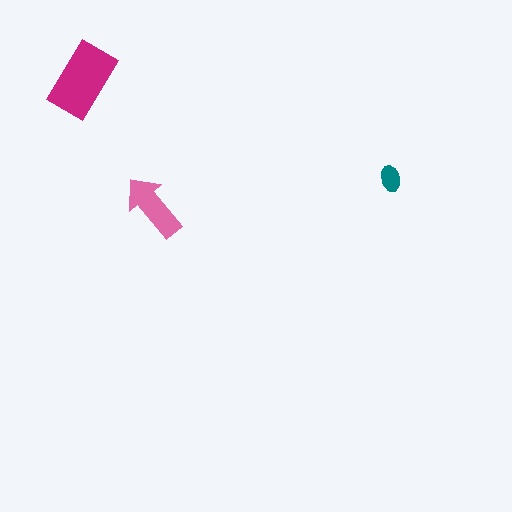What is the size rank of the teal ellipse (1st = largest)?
3rd.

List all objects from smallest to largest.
The teal ellipse, the pink arrow, the magenta rectangle.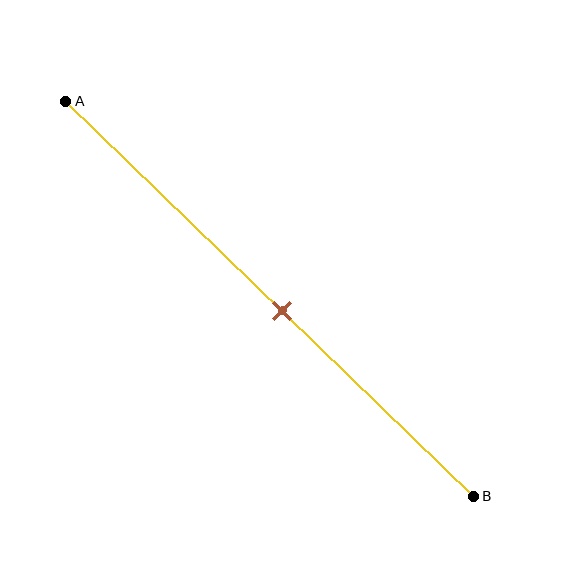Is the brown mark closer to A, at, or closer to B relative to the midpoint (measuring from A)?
The brown mark is closer to point B than the midpoint of segment AB.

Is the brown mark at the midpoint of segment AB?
No, the mark is at about 55% from A, not at the 50% midpoint.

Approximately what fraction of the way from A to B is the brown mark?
The brown mark is approximately 55% of the way from A to B.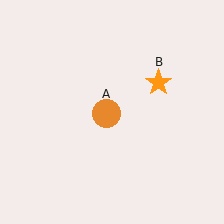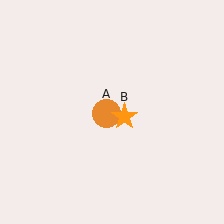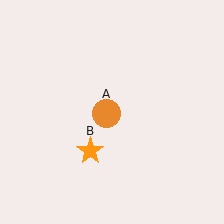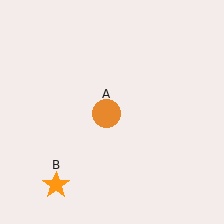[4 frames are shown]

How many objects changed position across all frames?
1 object changed position: orange star (object B).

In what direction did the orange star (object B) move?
The orange star (object B) moved down and to the left.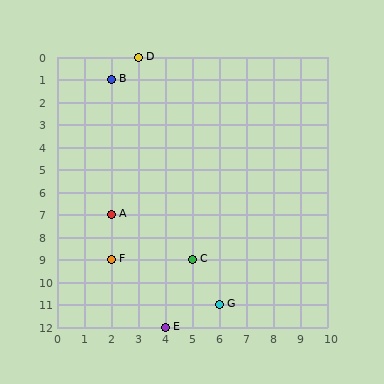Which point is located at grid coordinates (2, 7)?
Point A is at (2, 7).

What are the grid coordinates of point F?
Point F is at grid coordinates (2, 9).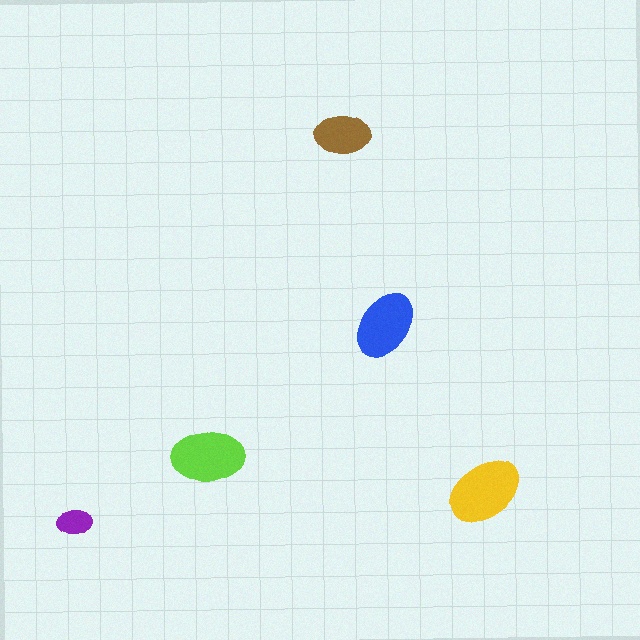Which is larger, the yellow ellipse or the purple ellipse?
The yellow one.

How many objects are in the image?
There are 5 objects in the image.